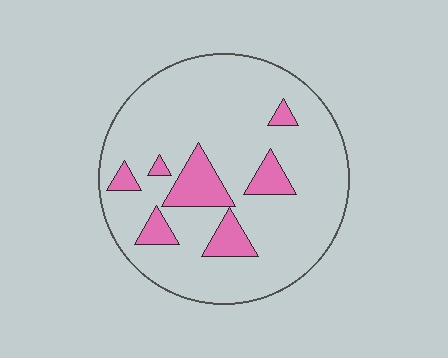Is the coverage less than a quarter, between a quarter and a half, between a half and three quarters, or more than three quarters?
Less than a quarter.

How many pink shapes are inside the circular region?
7.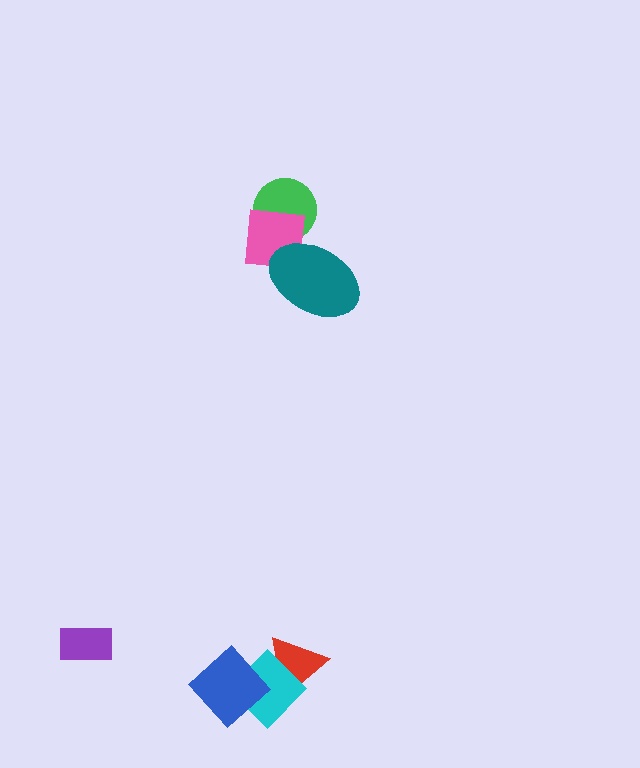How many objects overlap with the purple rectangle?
0 objects overlap with the purple rectangle.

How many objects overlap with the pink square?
2 objects overlap with the pink square.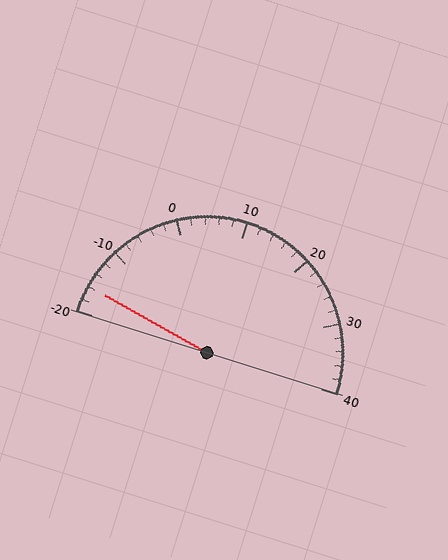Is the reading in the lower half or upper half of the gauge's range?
The reading is in the lower half of the range (-20 to 40).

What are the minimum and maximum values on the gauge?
The gauge ranges from -20 to 40.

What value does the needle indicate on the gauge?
The needle indicates approximately -16.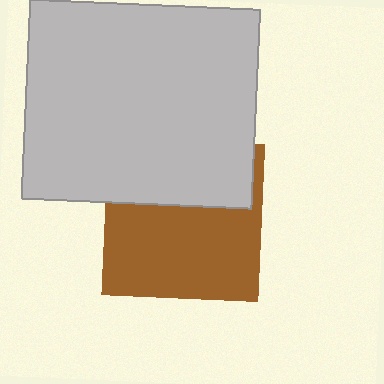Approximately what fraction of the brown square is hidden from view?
Roughly 39% of the brown square is hidden behind the light gray rectangle.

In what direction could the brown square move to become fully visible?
The brown square could move down. That would shift it out from behind the light gray rectangle entirely.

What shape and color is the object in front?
The object in front is a light gray rectangle.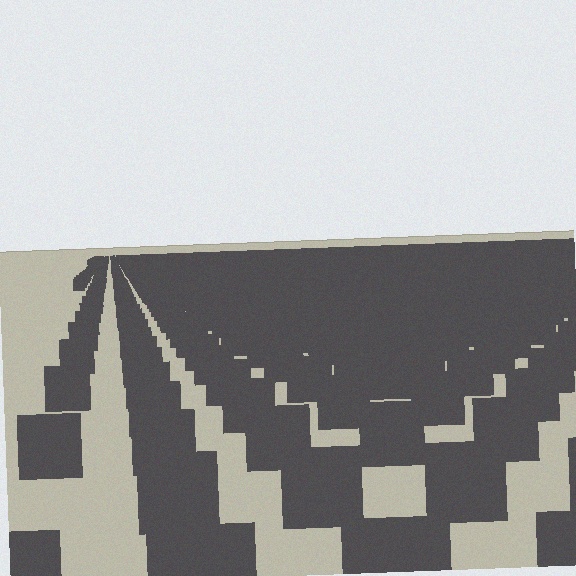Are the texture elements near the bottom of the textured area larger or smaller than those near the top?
Larger. Near the bottom, elements are closer to the viewer and appear at a bigger on-screen size.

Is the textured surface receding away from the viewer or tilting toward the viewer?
The surface is receding away from the viewer. Texture elements get smaller and denser toward the top.